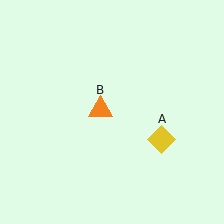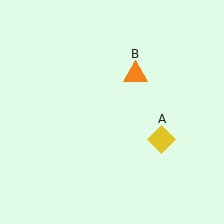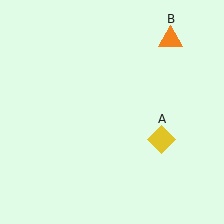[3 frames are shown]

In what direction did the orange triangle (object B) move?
The orange triangle (object B) moved up and to the right.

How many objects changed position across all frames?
1 object changed position: orange triangle (object B).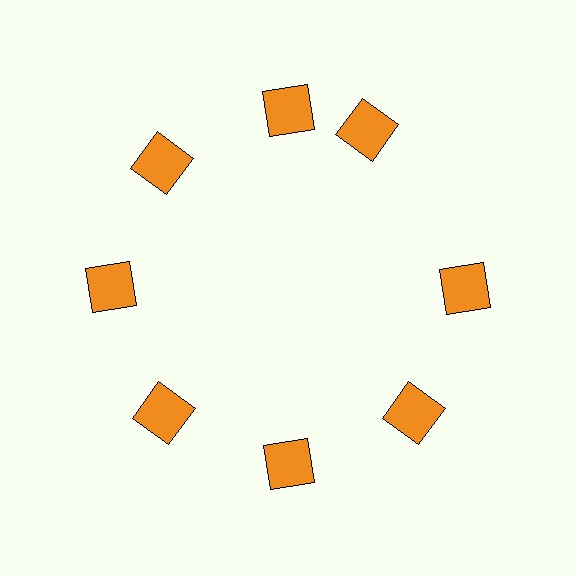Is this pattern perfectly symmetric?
No. The 8 orange squares are arranged in a ring, but one element near the 2 o'clock position is rotated out of alignment along the ring, breaking the 8-fold rotational symmetry.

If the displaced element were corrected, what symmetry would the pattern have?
It would have 8-fold rotational symmetry — the pattern would map onto itself every 45 degrees.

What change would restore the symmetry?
The symmetry would be restored by rotating it back into even spacing with its neighbors so that all 8 squares sit at equal angles and equal distance from the center.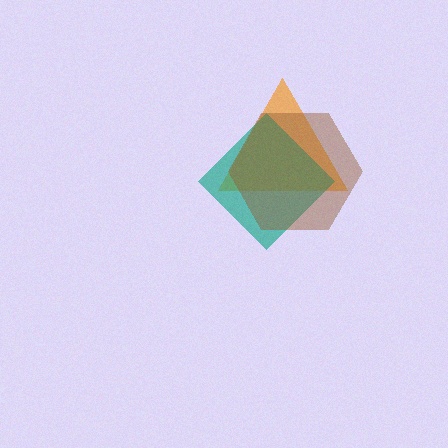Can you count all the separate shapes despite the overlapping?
Yes, there are 3 separate shapes.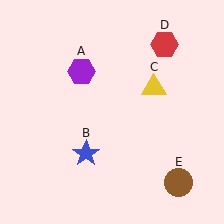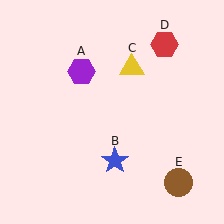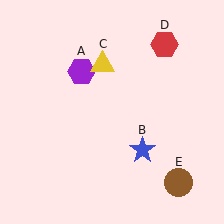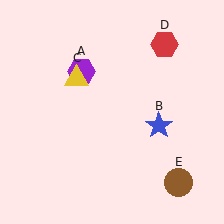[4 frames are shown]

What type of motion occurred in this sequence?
The blue star (object B), yellow triangle (object C) rotated counterclockwise around the center of the scene.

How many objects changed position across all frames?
2 objects changed position: blue star (object B), yellow triangle (object C).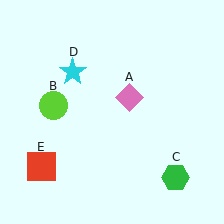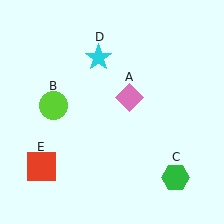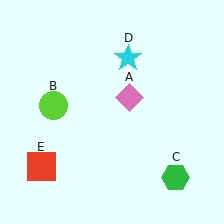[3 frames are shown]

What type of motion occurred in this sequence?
The cyan star (object D) rotated clockwise around the center of the scene.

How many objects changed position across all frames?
1 object changed position: cyan star (object D).